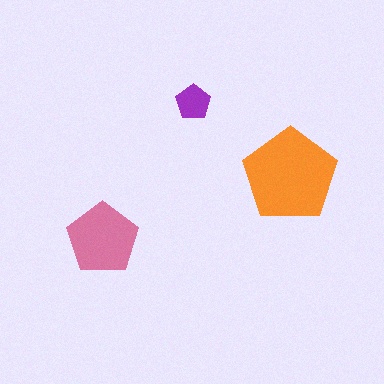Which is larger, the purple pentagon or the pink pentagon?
The pink one.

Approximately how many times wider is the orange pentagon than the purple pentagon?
About 2.5 times wider.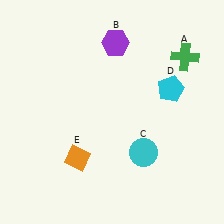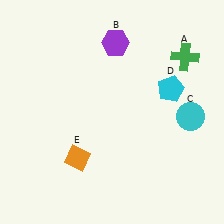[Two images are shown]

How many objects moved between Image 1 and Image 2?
1 object moved between the two images.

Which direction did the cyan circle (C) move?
The cyan circle (C) moved right.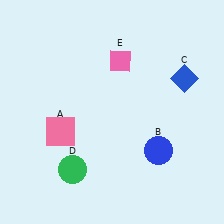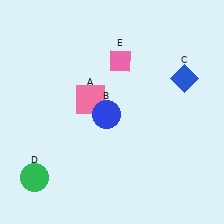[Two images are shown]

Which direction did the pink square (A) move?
The pink square (A) moved up.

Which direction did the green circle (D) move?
The green circle (D) moved left.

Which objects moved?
The objects that moved are: the pink square (A), the blue circle (B), the green circle (D).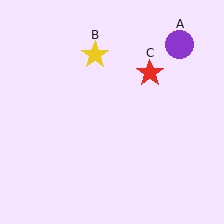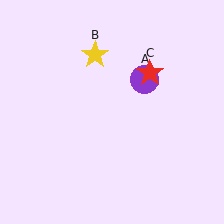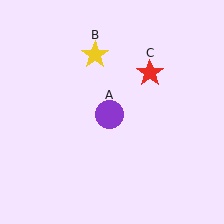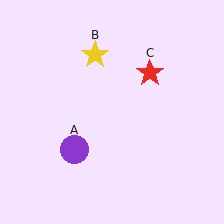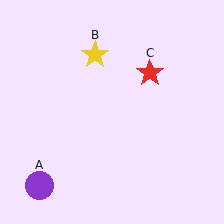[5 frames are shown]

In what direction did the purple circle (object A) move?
The purple circle (object A) moved down and to the left.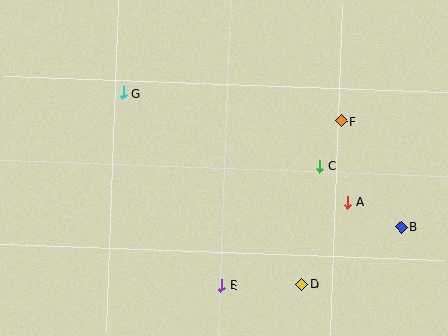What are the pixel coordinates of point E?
Point E is at (221, 285).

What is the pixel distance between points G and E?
The distance between G and E is 216 pixels.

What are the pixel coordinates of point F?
Point F is at (341, 121).